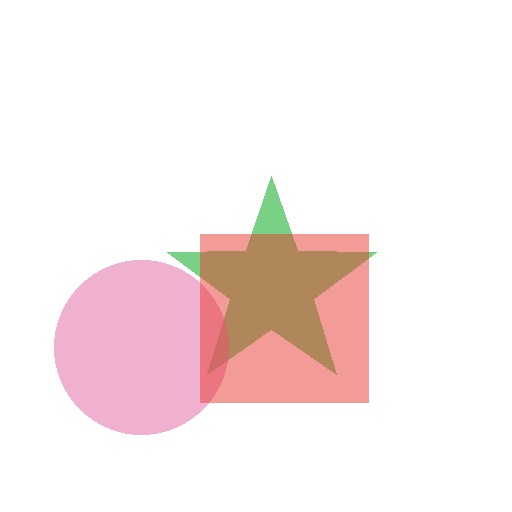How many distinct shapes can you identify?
There are 3 distinct shapes: a green star, a pink circle, a red square.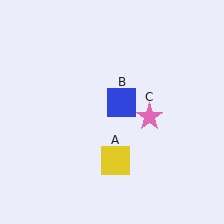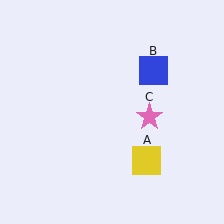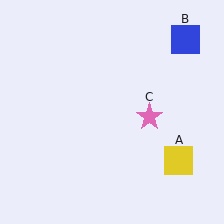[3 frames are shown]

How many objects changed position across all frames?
2 objects changed position: yellow square (object A), blue square (object B).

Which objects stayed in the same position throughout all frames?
Pink star (object C) remained stationary.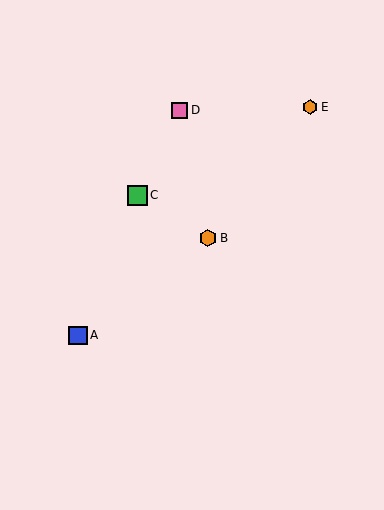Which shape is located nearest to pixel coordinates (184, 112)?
The pink square (labeled D) at (180, 110) is nearest to that location.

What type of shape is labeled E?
Shape E is an orange hexagon.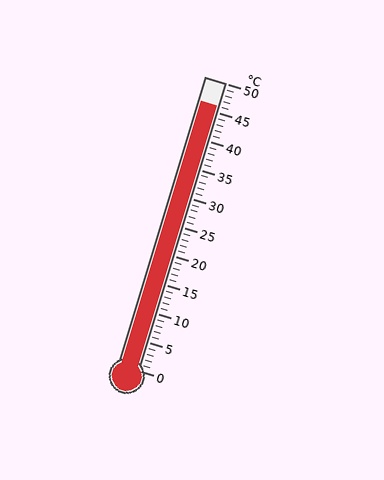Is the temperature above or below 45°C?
The temperature is above 45°C.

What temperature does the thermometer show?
The thermometer shows approximately 46°C.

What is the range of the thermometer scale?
The thermometer scale ranges from 0°C to 50°C.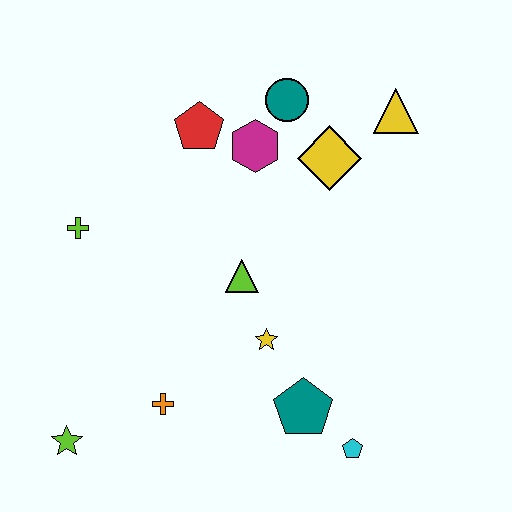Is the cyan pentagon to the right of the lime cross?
Yes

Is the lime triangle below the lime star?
No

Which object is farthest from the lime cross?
The cyan pentagon is farthest from the lime cross.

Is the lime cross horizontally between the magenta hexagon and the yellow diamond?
No